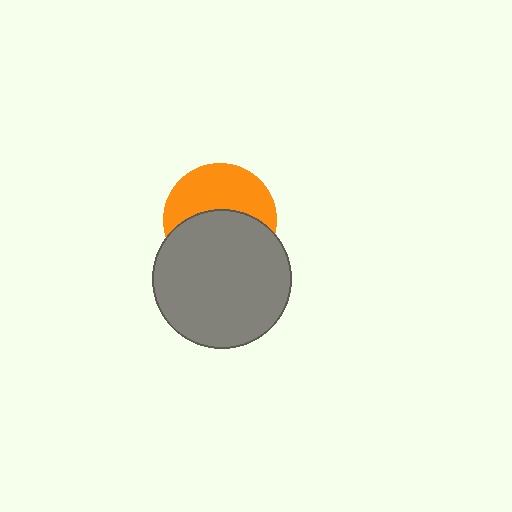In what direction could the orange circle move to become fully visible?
The orange circle could move up. That would shift it out from behind the gray circle entirely.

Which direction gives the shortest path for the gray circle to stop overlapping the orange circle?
Moving down gives the shortest separation.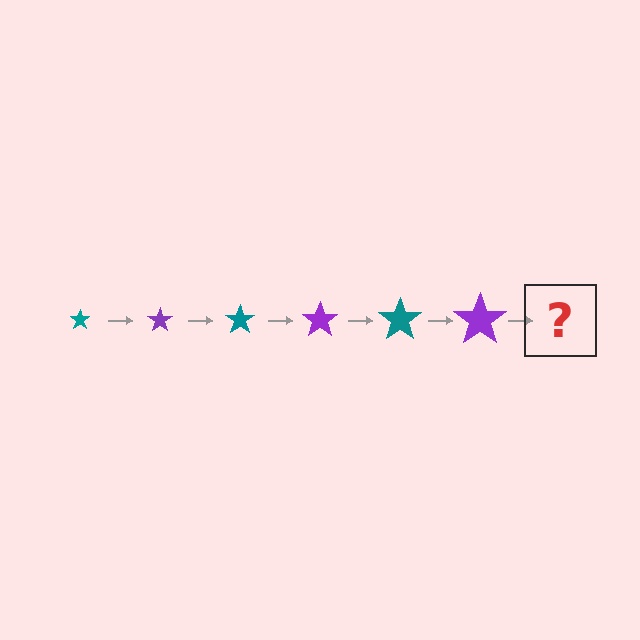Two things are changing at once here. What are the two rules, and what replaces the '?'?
The two rules are that the star grows larger each step and the color cycles through teal and purple. The '?' should be a teal star, larger than the previous one.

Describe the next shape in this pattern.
It should be a teal star, larger than the previous one.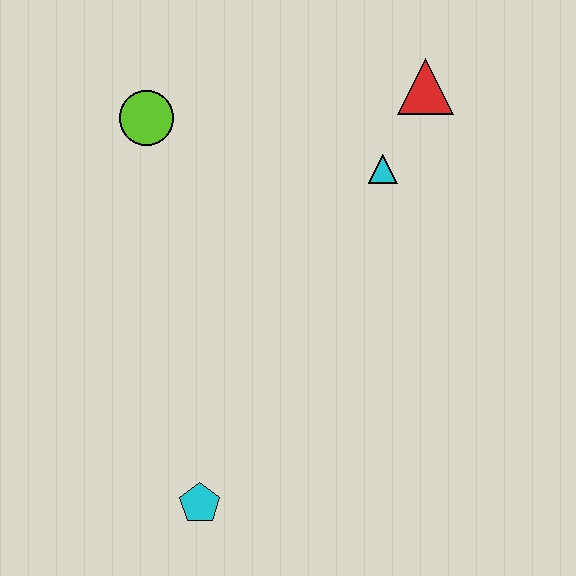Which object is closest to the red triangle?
The cyan triangle is closest to the red triangle.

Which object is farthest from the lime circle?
The cyan pentagon is farthest from the lime circle.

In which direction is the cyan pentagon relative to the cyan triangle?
The cyan pentagon is below the cyan triangle.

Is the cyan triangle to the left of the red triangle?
Yes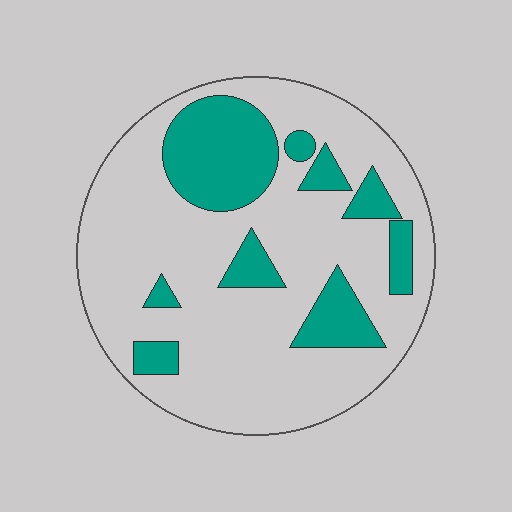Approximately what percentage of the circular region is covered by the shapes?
Approximately 25%.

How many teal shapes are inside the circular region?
9.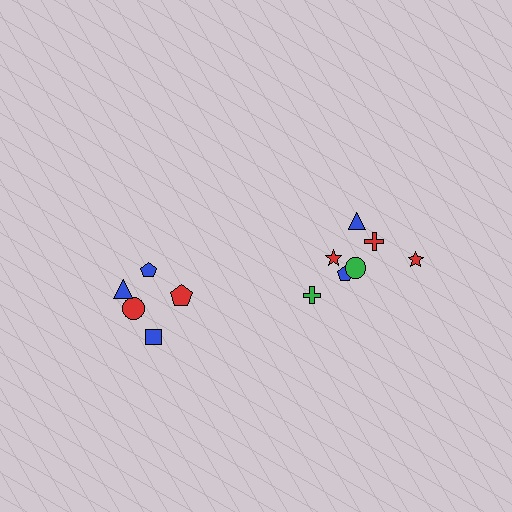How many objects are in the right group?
There are 7 objects.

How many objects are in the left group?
There are 5 objects.